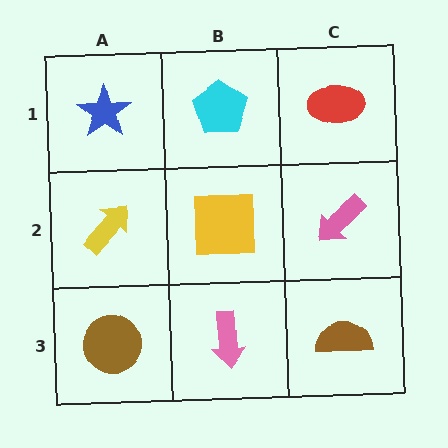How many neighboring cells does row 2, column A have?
3.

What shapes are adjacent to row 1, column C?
A pink arrow (row 2, column C), a cyan pentagon (row 1, column B).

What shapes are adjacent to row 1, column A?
A yellow arrow (row 2, column A), a cyan pentagon (row 1, column B).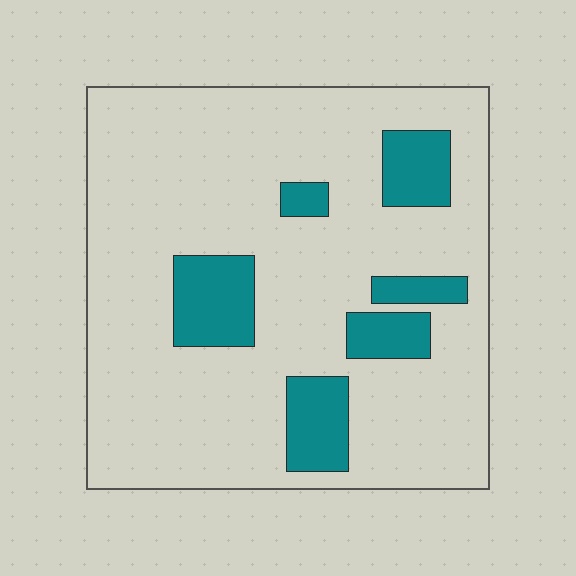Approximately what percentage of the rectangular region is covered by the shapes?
Approximately 15%.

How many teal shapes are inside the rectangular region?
6.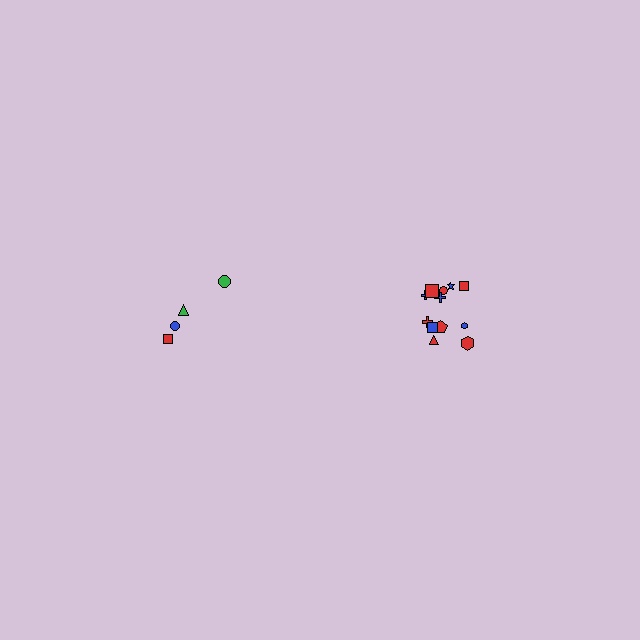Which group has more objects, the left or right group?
The right group.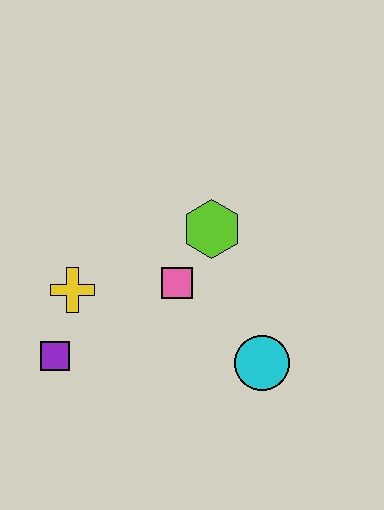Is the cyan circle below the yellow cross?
Yes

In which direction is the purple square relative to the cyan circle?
The purple square is to the left of the cyan circle.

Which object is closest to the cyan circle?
The pink square is closest to the cyan circle.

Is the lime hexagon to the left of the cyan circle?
Yes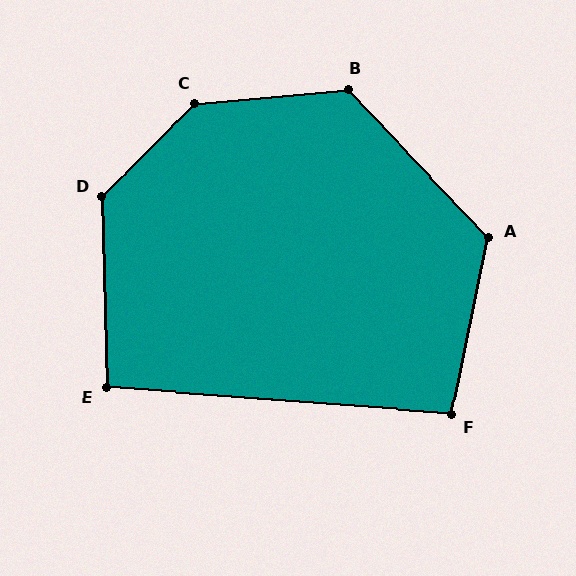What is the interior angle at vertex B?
Approximately 129 degrees (obtuse).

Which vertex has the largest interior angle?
C, at approximately 140 degrees.